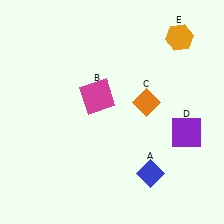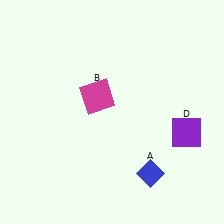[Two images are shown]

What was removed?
The orange hexagon (E), the orange diamond (C) were removed in Image 2.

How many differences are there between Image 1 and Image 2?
There are 2 differences between the two images.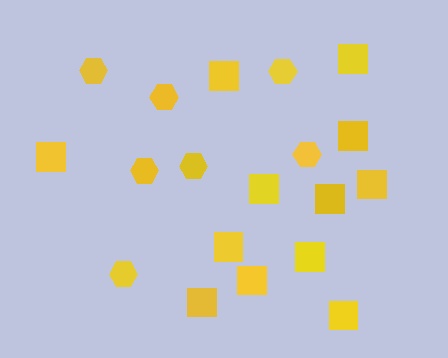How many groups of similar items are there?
There are 2 groups: one group of hexagons (7) and one group of squares (12).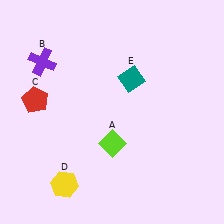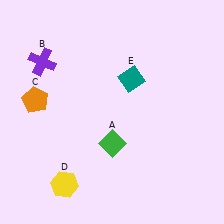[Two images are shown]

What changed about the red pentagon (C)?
In Image 1, C is red. In Image 2, it changed to orange.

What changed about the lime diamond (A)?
In Image 1, A is lime. In Image 2, it changed to green.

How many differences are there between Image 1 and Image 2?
There are 2 differences between the two images.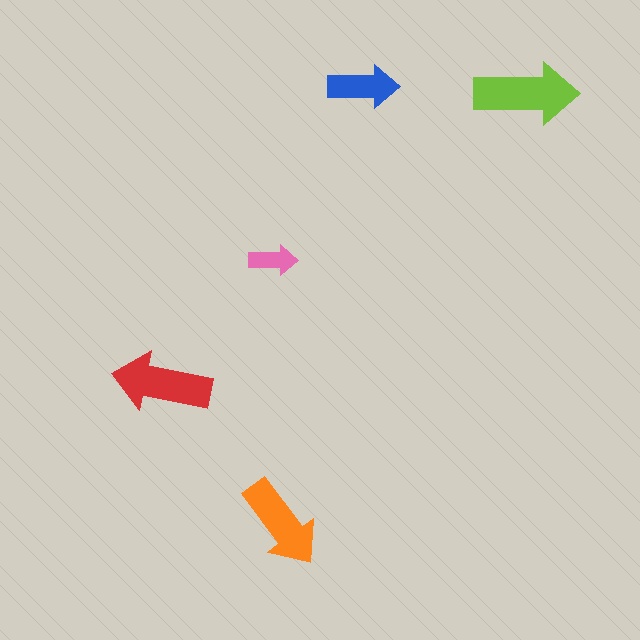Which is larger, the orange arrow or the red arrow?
The red one.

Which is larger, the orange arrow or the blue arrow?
The orange one.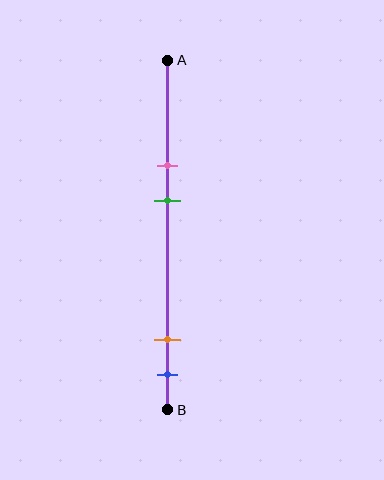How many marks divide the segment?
There are 4 marks dividing the segment.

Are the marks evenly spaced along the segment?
No, the marks are not evenly spaced.